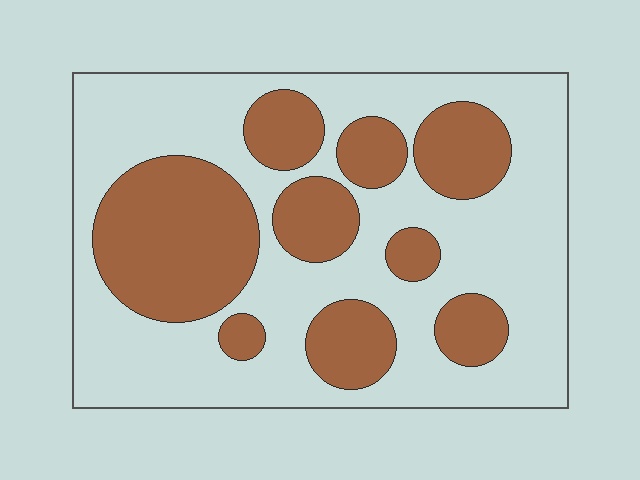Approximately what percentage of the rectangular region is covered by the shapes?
Approximately 35%.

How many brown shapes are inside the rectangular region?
9.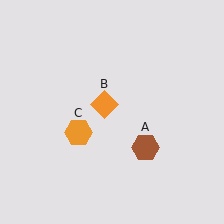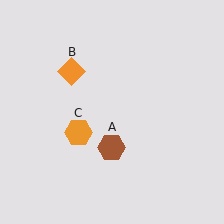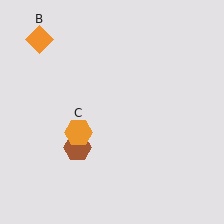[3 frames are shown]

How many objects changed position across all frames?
2 objects changed position: brown hexagon (object A), orange diamond (object B).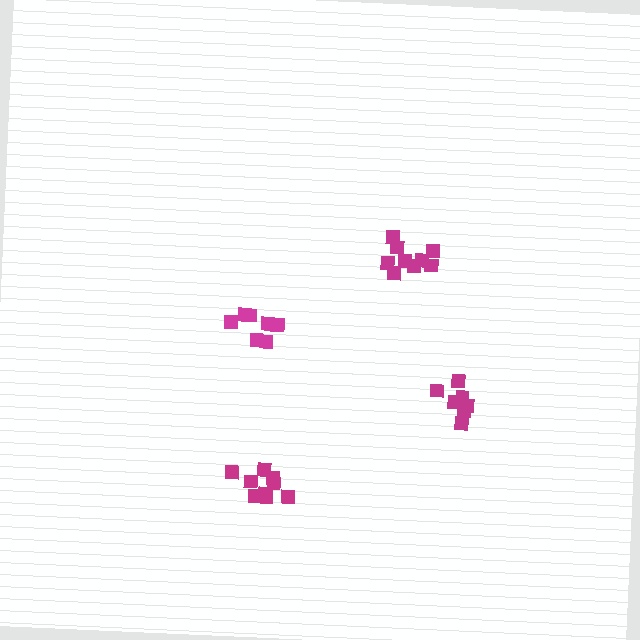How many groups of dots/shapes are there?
There are 4 groups.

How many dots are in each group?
Group 1: 9 dots, Group 2: 9 dots, Group 3: 8 dots, Group 4: 7 dots (33 total).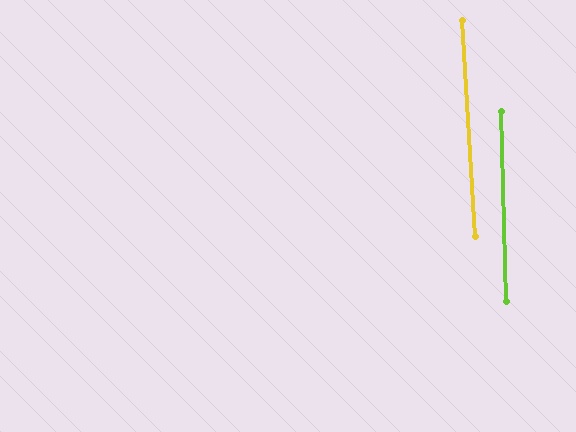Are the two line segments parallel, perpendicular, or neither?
Parallel — their directions differ by only 2.0°.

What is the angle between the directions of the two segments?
Approximately 2 degrees.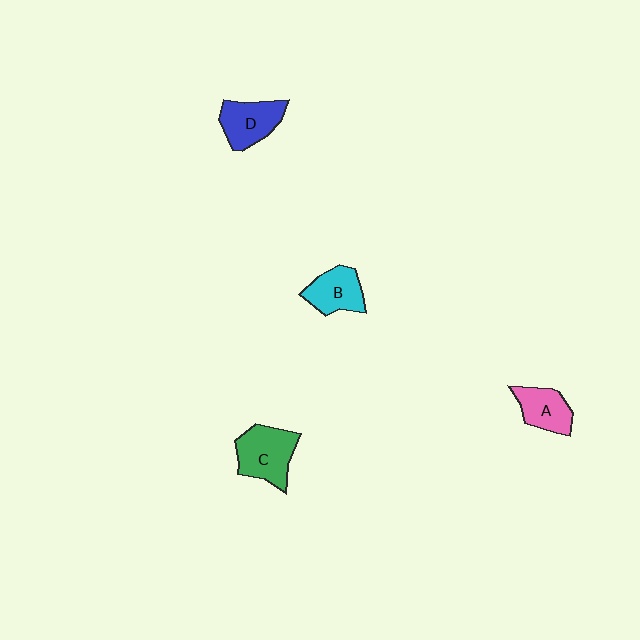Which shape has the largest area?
Shape C (green).